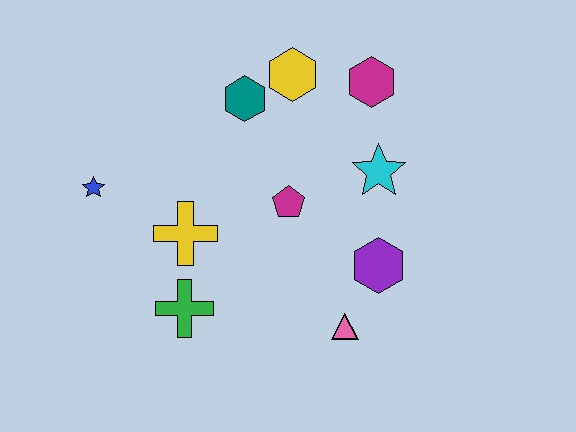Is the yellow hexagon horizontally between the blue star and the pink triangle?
Yes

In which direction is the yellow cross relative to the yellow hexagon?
The yellow cross is below the yellow hexagon.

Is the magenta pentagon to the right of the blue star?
Yes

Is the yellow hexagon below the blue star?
No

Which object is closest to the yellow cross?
The green cross is closest to the yellow cross.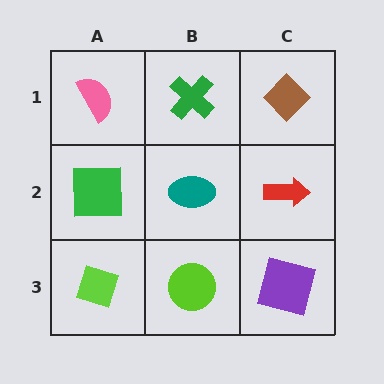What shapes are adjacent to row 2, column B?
A green cross (row 1, column B), a lime circle (row 3, column B), a green square (row 2, column A), a red arrow (row 2, column C).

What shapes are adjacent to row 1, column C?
A red arrow (row 2, column C), a green cross (row 1, column B).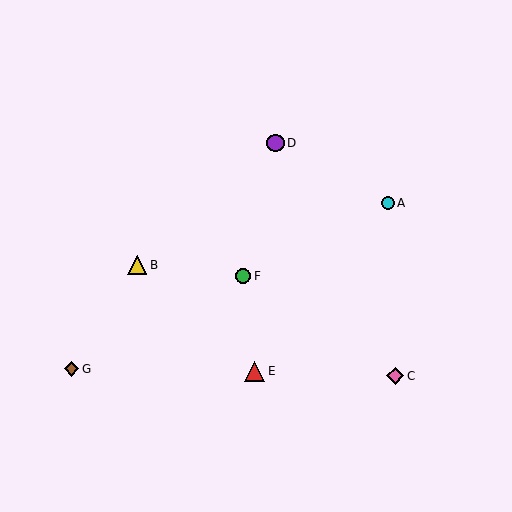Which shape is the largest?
The red triangle (labeled E) is the largest.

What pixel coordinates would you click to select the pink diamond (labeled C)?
Click at (395, 376) to select the pink diamond C.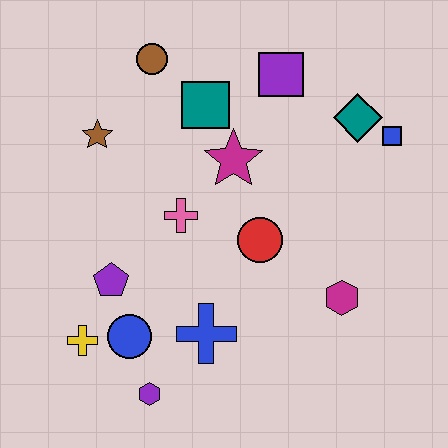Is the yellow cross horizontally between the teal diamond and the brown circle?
No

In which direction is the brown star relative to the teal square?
The brown star is to the left of the teal square.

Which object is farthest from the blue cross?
The brown circle is farthest from the blue cross.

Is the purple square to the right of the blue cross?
Yes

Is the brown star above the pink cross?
Yes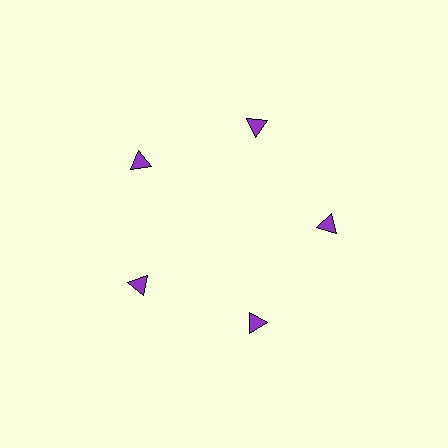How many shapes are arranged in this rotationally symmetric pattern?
There are 5 shapes, arranged in 5 groups of 1.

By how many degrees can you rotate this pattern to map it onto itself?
The pattern maps onto itself every 72 degrees of rotation.